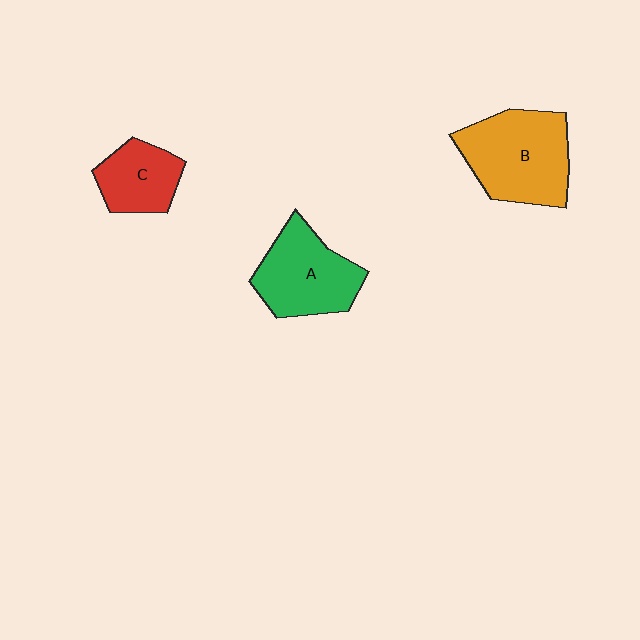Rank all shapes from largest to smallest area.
From largest to smallest: B (orange), A (green), C (red).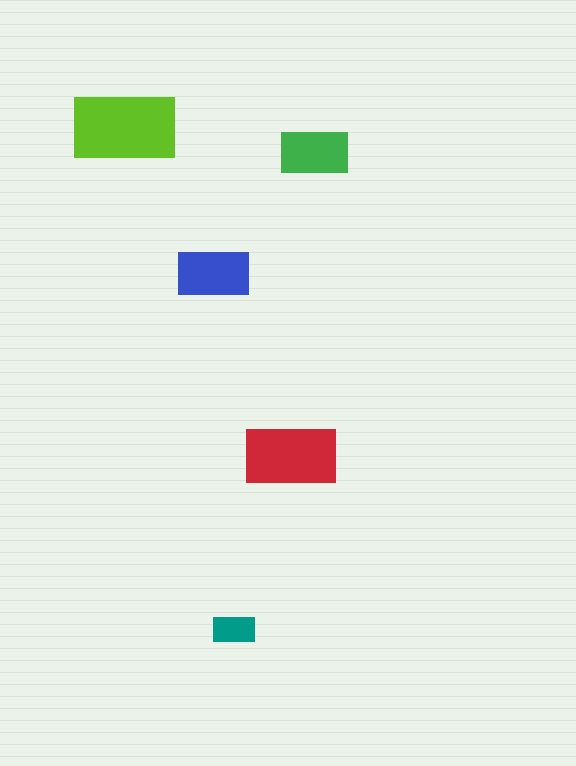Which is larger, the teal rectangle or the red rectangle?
The red one.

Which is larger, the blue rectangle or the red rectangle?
The red one.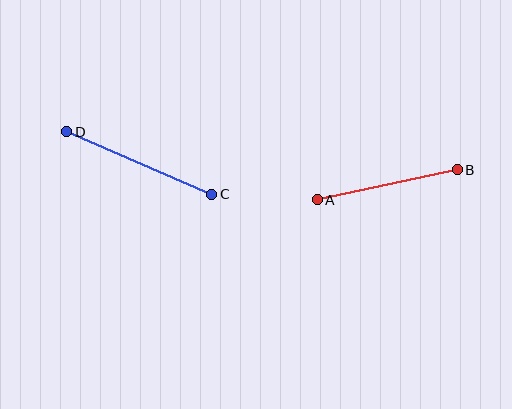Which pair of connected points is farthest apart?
Points C and D are farthest apart.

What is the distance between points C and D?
The distance is approximately 158 pixels.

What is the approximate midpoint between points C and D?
The midpoint is at approximately (139, 163) pixels.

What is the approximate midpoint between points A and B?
The midpoint is at approximately (387, 185) pixels.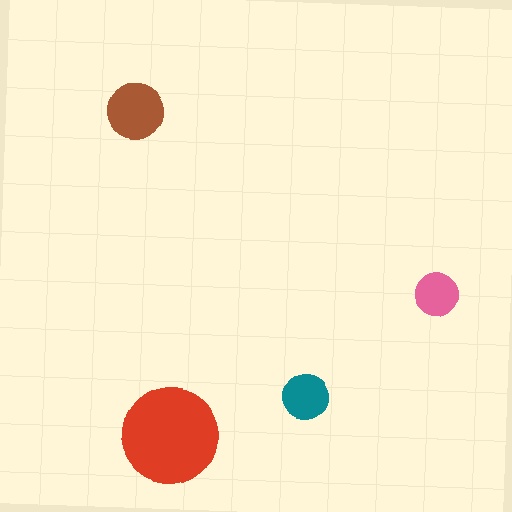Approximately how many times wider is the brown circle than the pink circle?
About 1.5 times wider.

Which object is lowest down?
The red circle is bottommost.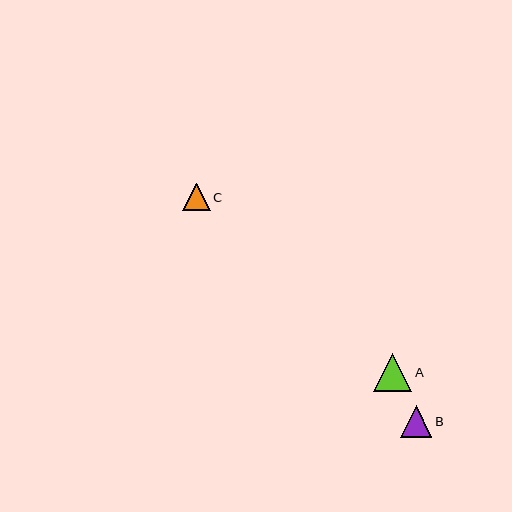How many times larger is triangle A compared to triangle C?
Triangle A is approximately 1.4 times the size of triangle C.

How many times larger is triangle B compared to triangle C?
Triangle B is approximately 1.2 times the size of triangle C.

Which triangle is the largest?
Triangle A is the largest with a size of approximately 38 pixels.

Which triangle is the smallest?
Triangle C is the smallest with a size of approximately 27 pixels.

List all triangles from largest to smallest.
From largest to smallest: A, B, C.